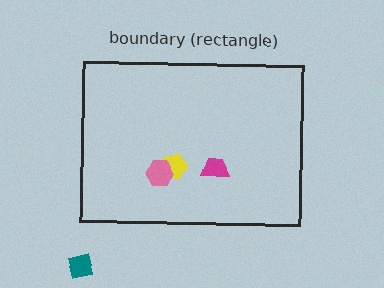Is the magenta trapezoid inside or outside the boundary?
Inside.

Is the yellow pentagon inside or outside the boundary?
Inside.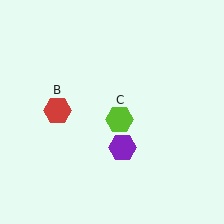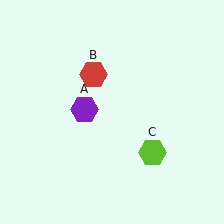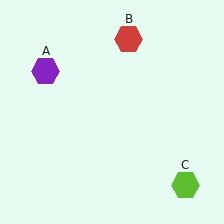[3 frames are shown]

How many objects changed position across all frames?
3 objects changed position: purple hexagon (object A), red hexagon (object B), lime hexagon (object C).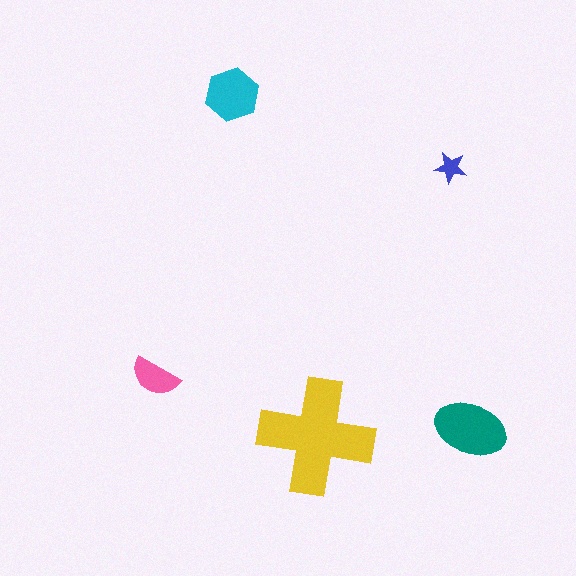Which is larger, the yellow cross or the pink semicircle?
The yellow cross.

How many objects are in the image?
There are 5 objects in the image.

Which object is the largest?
The yellow cross.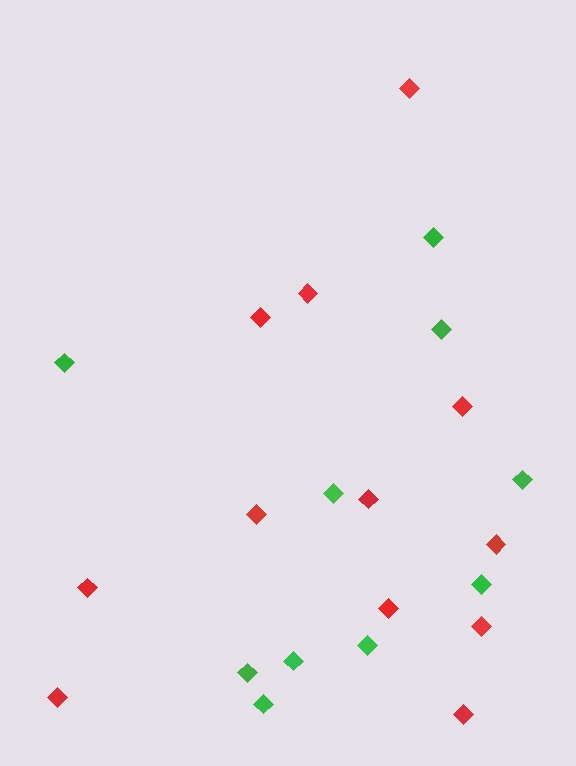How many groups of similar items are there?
There are 2 groups: one group of green diamonds (10) and one group of red diamonds (12).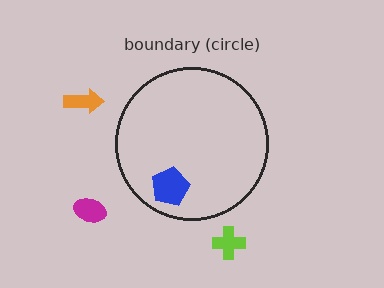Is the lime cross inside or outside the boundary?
Outside.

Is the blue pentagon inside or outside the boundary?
Inside.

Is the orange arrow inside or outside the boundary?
Outside.